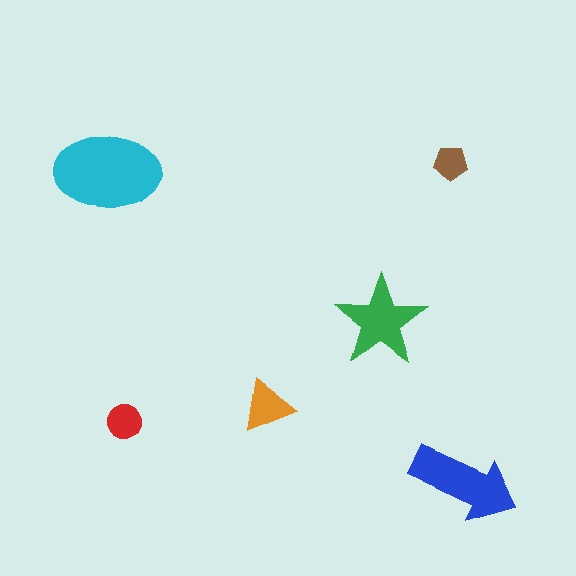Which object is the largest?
The cyan ellipse.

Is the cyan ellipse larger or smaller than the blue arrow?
Larger.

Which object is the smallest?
The brown pentagon.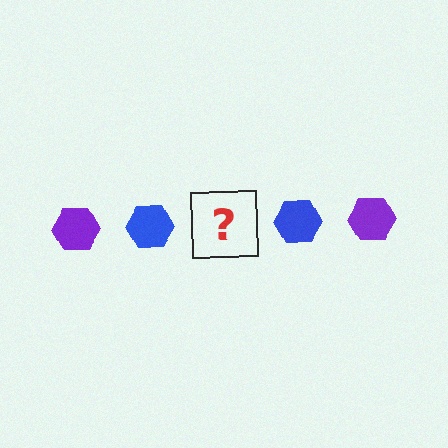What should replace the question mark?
The question mark should be replaced with a purple hexagon.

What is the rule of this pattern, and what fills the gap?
The rule is that the pattern cycles through purple, blue hexagons. The gap should be filled with a purple hexagon.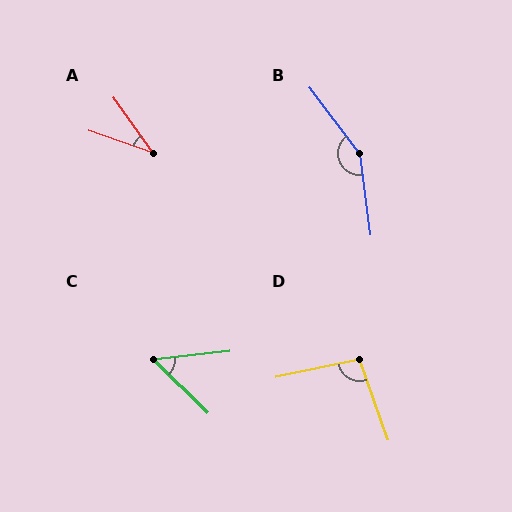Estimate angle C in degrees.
Approximately 51 degrees.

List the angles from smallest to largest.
A (35°), C (51°), D (97°), B (150°).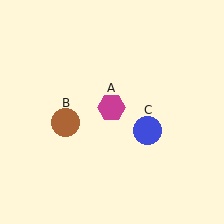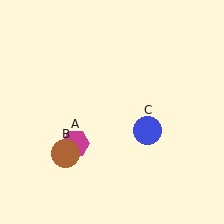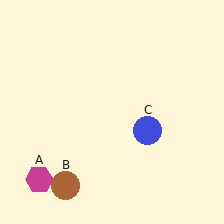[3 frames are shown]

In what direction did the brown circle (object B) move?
The brown circle (object B) moved down.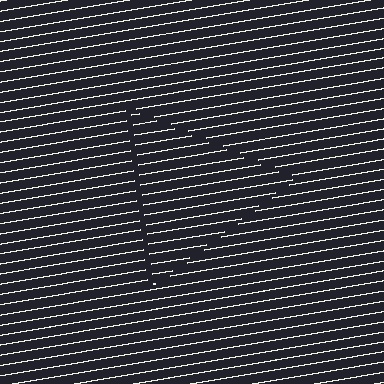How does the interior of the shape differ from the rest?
The interior of the shape contains the same grating, shifted by half a period — the contour is defined by the phase discontinuity where line-ends from the inner and outer gratings abut.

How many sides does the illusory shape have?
3 sides — the line-ends trace a triangle.